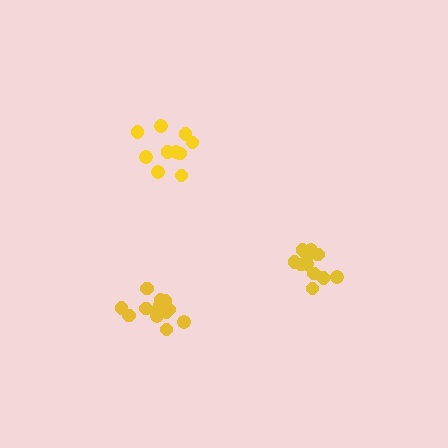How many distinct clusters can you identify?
There are 3 distinct clusters.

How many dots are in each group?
Group 1: 10 dots, Group 2: 13 dots, Group 3: 11 dots (34 total).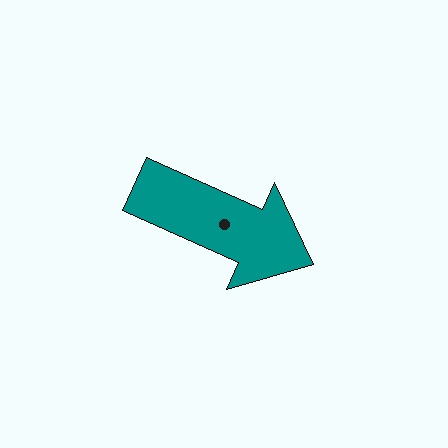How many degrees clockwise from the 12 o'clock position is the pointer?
Approximately 114 degrees.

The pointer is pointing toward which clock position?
Roughly 4 o'clock.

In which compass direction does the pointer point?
Southeast.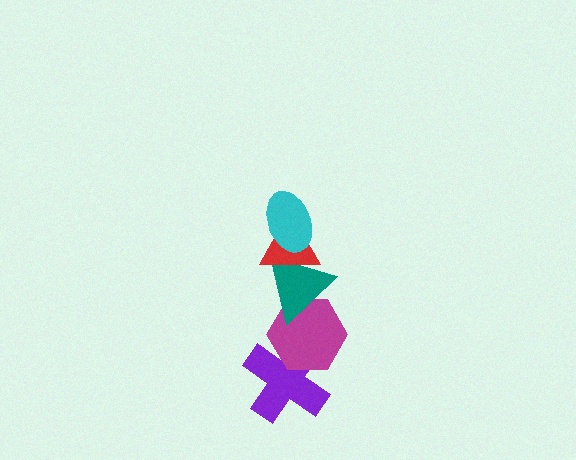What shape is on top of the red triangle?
The cyan ellipse is on top of the red triangle.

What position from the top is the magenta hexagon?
The magenta hexagon is 4th from the top.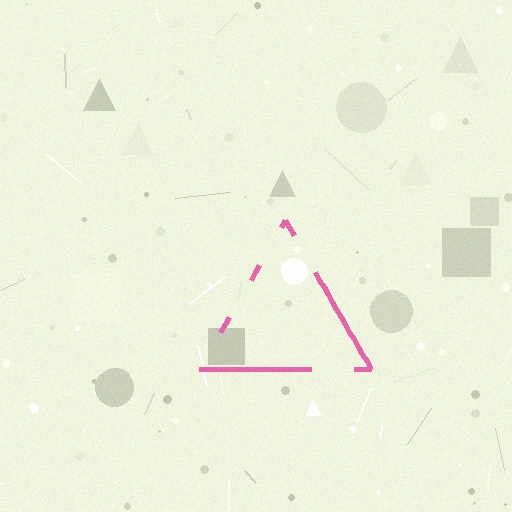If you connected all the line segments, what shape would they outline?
They would outline a triangle.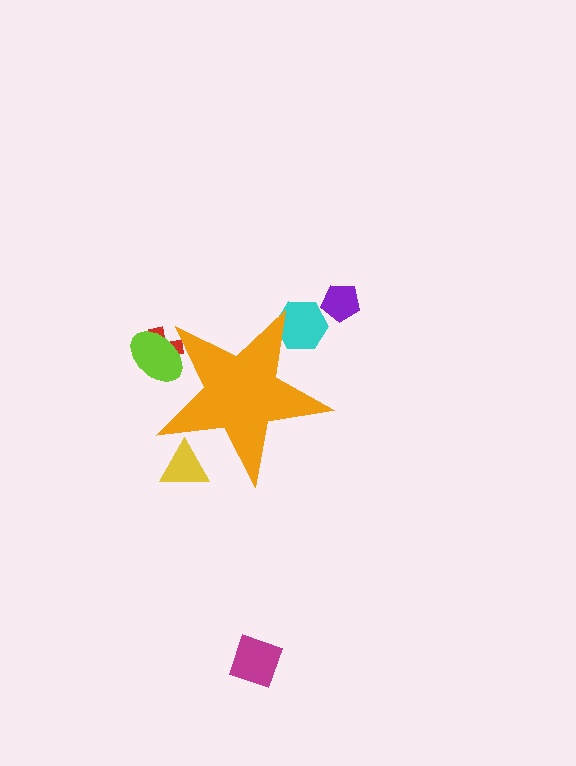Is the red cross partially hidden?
Yes, the red cross is partially hidden behind the orange star.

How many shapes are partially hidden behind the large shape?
4 shapes are partially hidden.